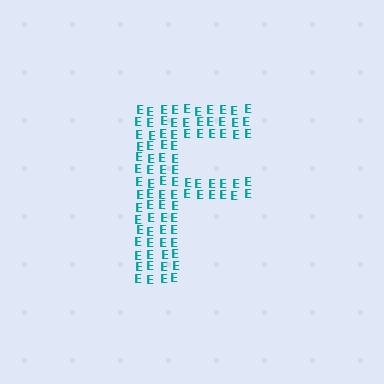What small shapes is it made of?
It is made of small letter E's.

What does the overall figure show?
The overall figure shows the letter F.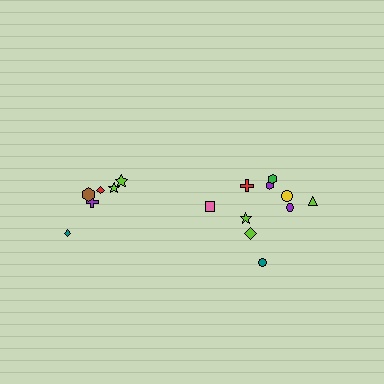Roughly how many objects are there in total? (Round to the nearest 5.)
Roughly 15 objects in total.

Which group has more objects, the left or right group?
The right group.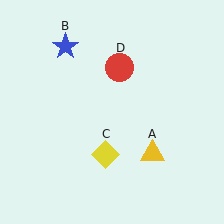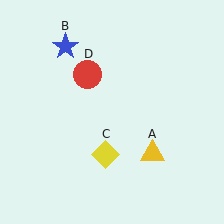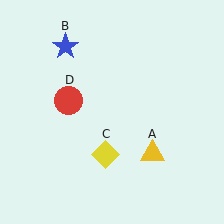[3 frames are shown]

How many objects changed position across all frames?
1 object changed position: red circle (object D).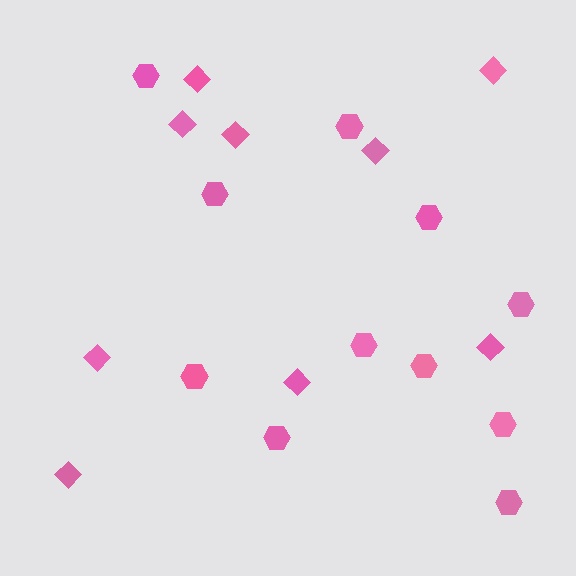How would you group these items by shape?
There are 2 groups: one group of diamonds (9) and one group of hexagons (11).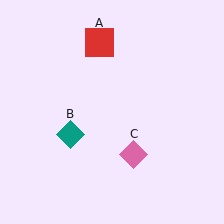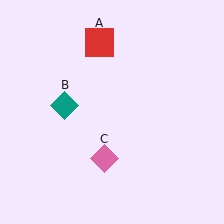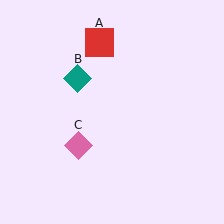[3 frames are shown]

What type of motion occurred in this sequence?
The teal diamond (object B), pink diamond (object C) rotated clockwise around the center of the scene.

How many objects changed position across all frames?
2 objects changed position: teal diamond (object B), pink diamond (object C).